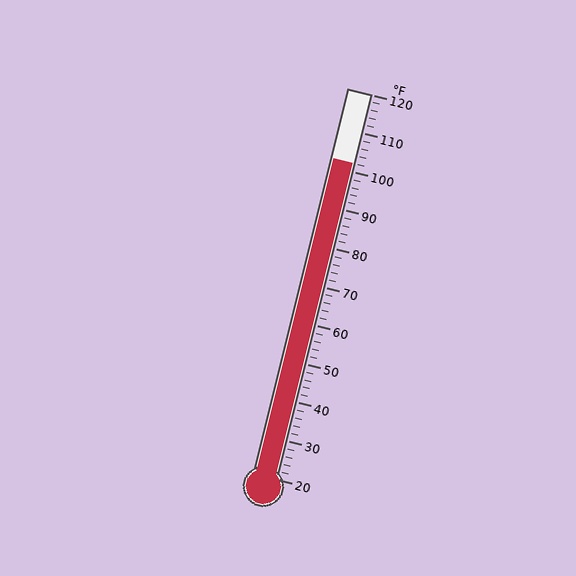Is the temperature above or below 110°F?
The temperature is below 110°F.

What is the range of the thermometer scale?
The thermometer scale ranges from 20°F to 120°F.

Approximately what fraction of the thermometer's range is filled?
The thermometer is filled to approximately 80% of its range.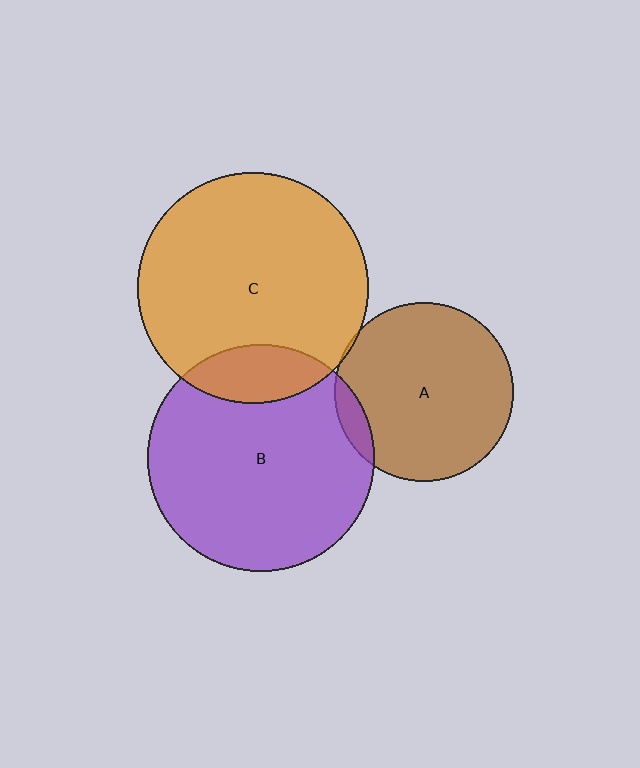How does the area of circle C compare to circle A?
Approximately 1.7 times.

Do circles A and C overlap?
Yes.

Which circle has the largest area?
Circle C (orange).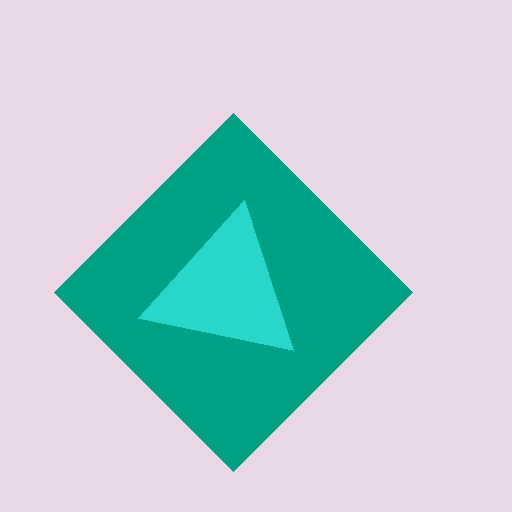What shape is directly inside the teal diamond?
The cyan triangle.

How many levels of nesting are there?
2.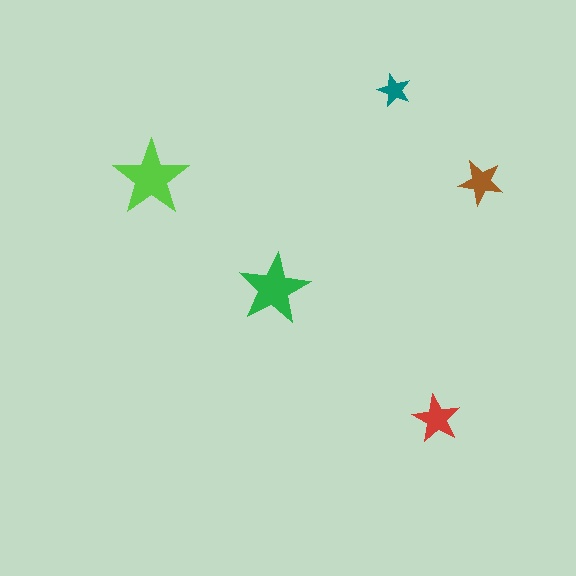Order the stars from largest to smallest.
the lime one, the green one, the red one, the brown one, the teal one.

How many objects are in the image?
There are 5 objects in the image.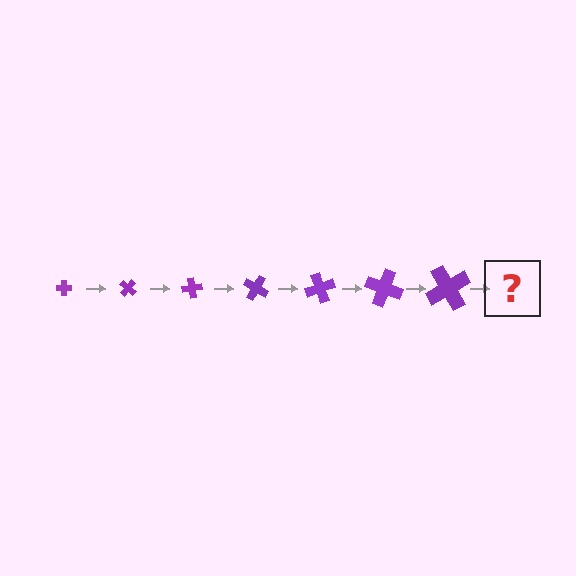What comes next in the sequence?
The next element should be a cross, larger than the previous one and rotated 280 degrees from the start.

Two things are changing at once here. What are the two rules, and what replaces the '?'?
The two rules are that the cross grows larger each step and it rotates 40 degrees each step. The '?' should be a cross, larger than the previous one and rotated 280 degrees from the start.